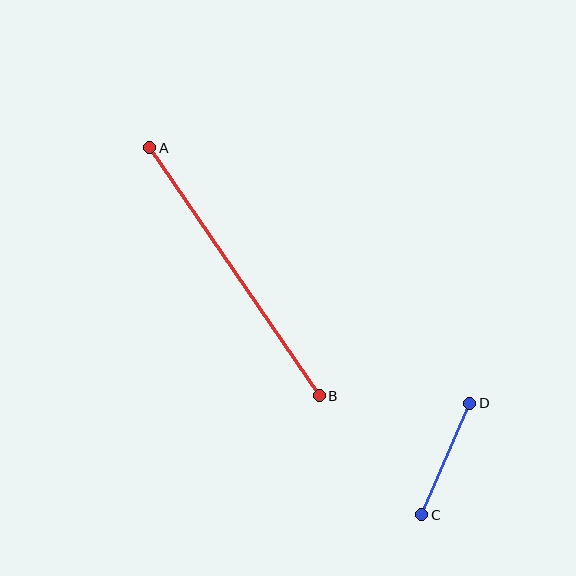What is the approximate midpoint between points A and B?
The midpoint is at approximately (234, 272) pixels.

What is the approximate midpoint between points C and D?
The midpoint is at approximately (446, 459) pixels.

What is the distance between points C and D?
The distance is approximately 121 pixels.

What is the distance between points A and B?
The distance is approximately 300 pixels.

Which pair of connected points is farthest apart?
Points A and B are farthest apart.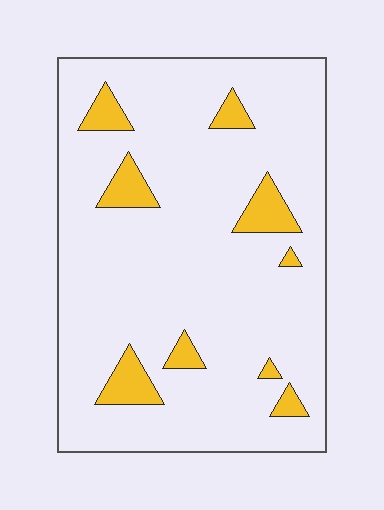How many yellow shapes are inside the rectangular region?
9.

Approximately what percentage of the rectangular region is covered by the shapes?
Approximately 10%.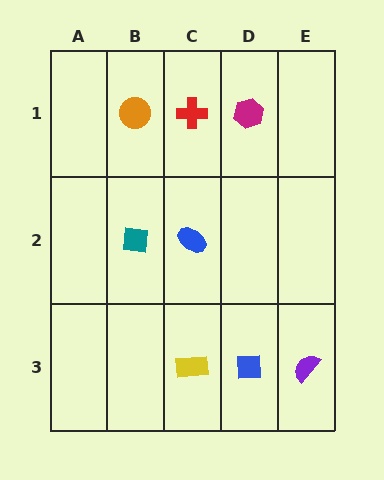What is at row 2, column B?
A teal square.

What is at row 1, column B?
An orange circle.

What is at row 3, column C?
A yellow rectangle.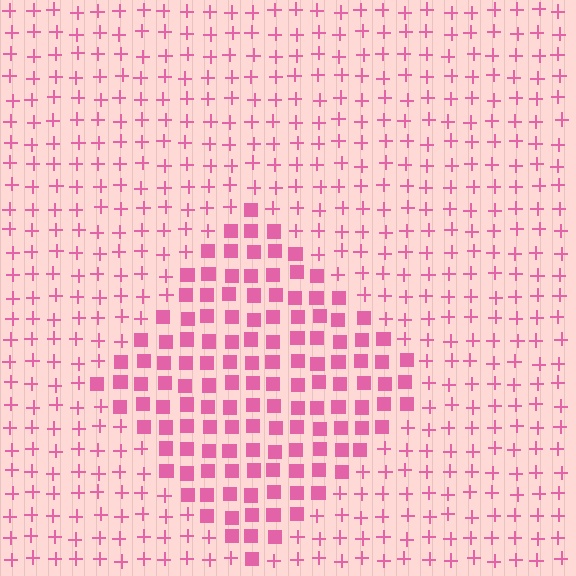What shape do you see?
I see a diamond.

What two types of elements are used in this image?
The image uses squares inside the diamond region and plus signs outside it.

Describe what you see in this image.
The image is filled with small pink elements arranged in a uniform grid. A diamond-shaped region contains squares, while the surrounding area contains plus signs. The boundary is defined purely by the change in element shape.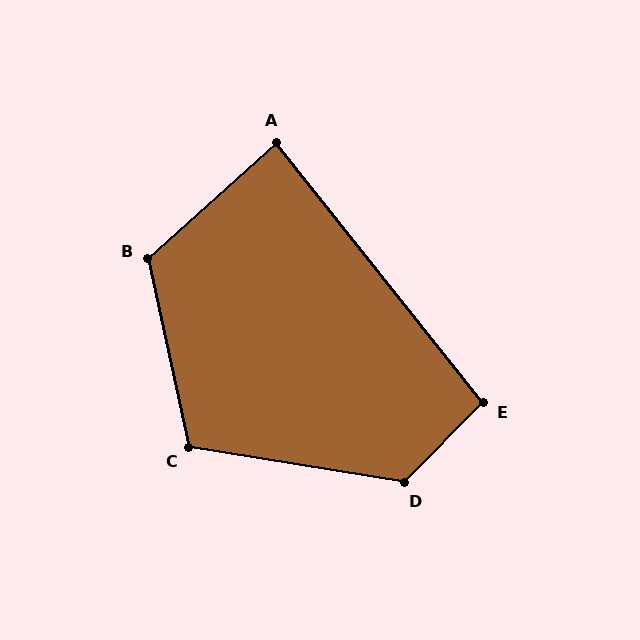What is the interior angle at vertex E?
Approximately 97 degrees (obtuse).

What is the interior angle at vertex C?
Approximately 111 degrees (obtuse).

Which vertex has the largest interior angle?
D, at approximately 125 degrees.